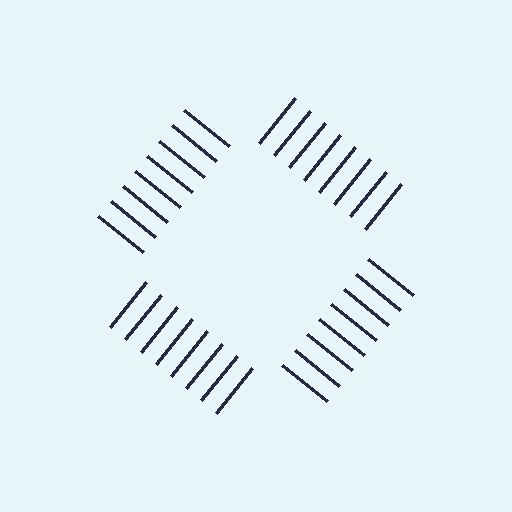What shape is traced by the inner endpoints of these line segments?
An illusory square — the line segments terminate on its edges but no continuous stroke is drawn.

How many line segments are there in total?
32 — 8 along each of the 4 edges.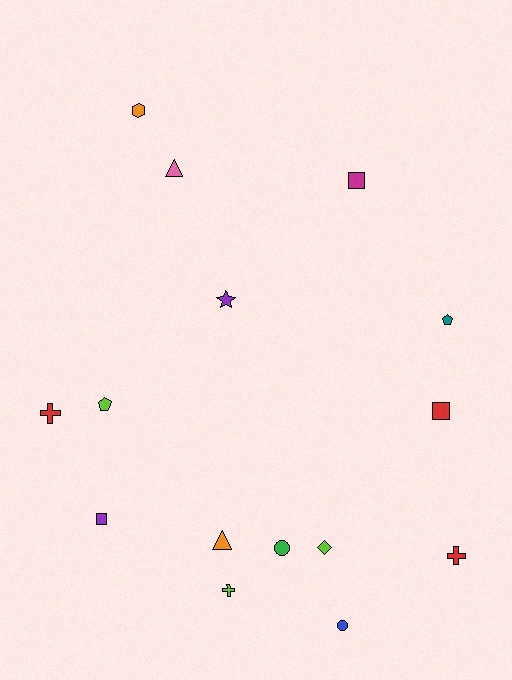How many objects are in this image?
There are 15 objects.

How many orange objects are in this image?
There are 2 orange objects.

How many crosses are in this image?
There are 3 crosses.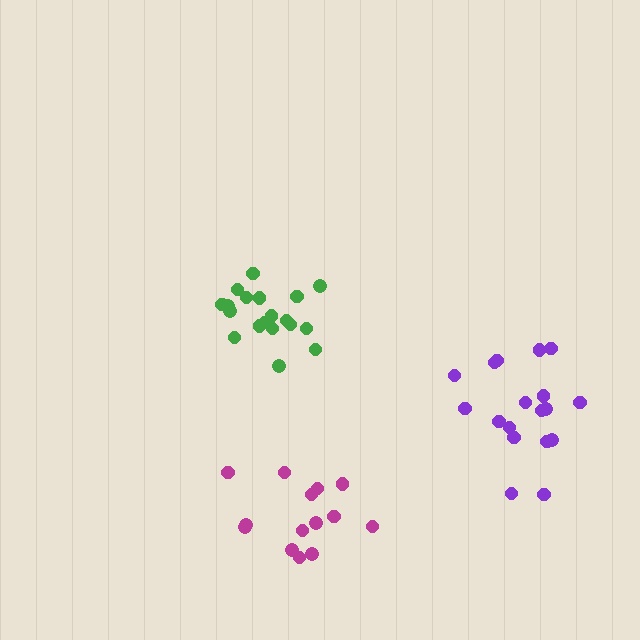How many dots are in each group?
Group 1: 19 dots, Group 2: 14 dots, Group 3: 18 dots (51 total).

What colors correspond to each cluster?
The clusters are colored: green, magenta, purple.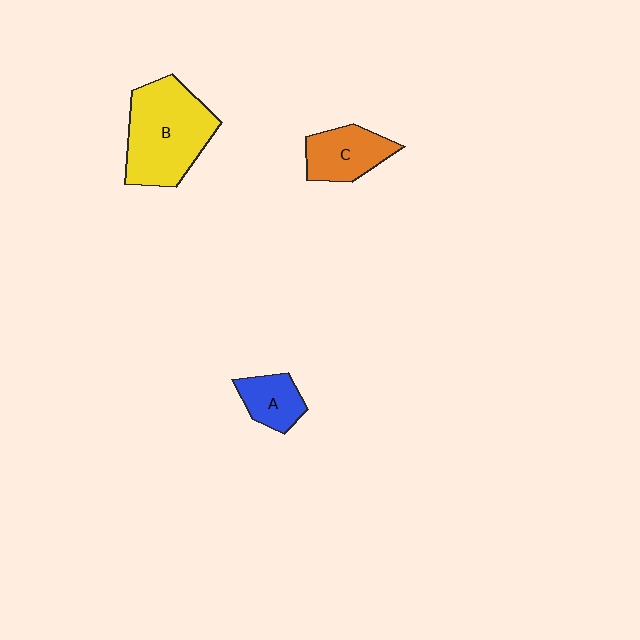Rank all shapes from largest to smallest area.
From largest to smallest: B (yellow), C (orange), A (blue).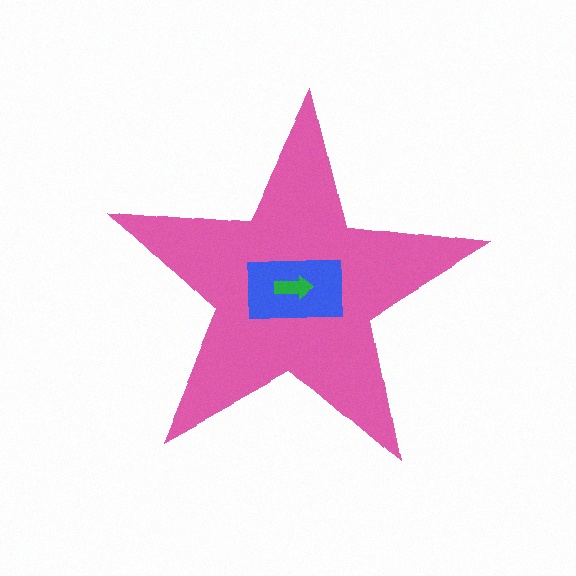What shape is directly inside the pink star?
The blue rectangle.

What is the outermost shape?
The pink star.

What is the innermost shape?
The green arrow.